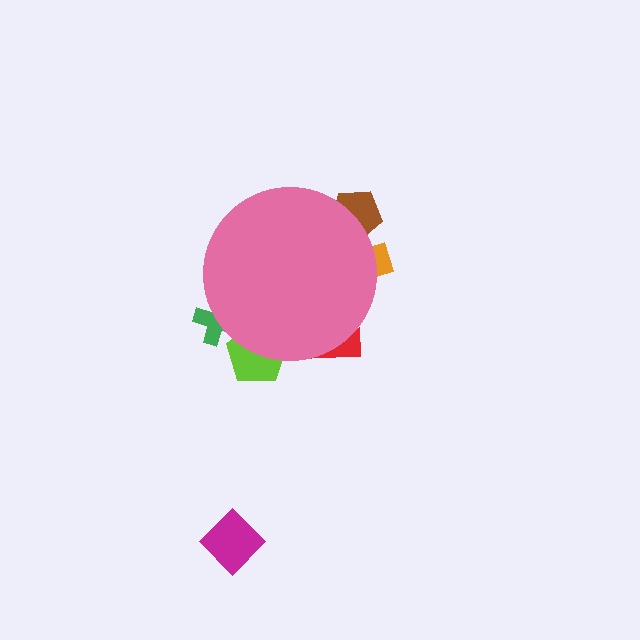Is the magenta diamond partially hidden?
No, the magenta diamond is fully visible.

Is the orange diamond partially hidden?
Yes, the orange diamond is partially hidden behind the pink circle.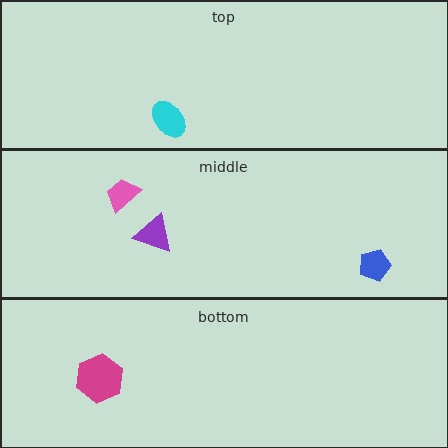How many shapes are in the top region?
1.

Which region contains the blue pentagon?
The middle region.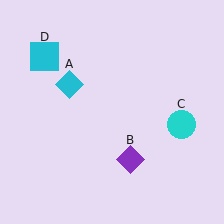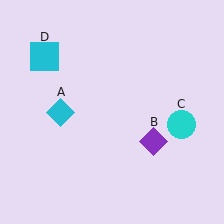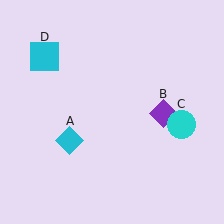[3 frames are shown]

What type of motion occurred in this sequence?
The cyan diamond (object A), purple diamond (object B) rotated counterclockwise around the center of the scene.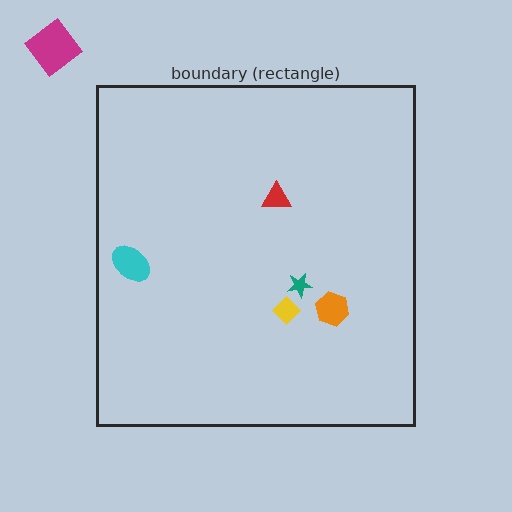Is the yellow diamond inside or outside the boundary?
Inside.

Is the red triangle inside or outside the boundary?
Inside.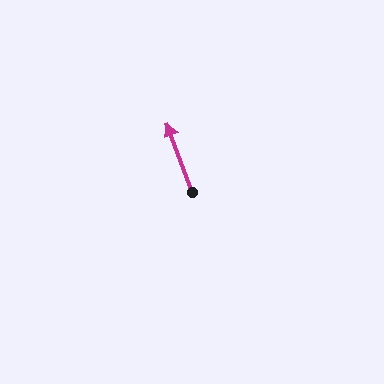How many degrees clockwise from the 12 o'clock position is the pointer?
Approximately 340 degrees.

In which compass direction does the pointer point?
North.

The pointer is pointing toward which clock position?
Roughly 11 o'clock.